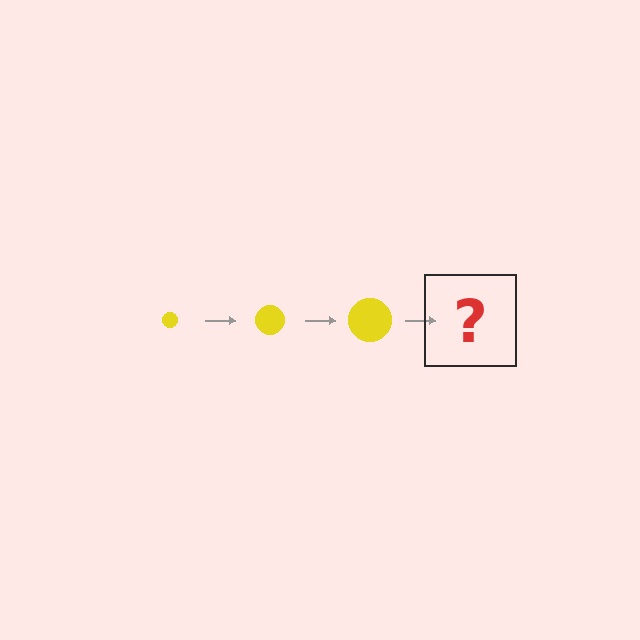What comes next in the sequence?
The next element should be a yellow circle, larger than the previous one.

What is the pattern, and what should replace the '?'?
The pattern is that the circle gets progressively larger each step. The '?' should be a yellow circle, larger than the previous one.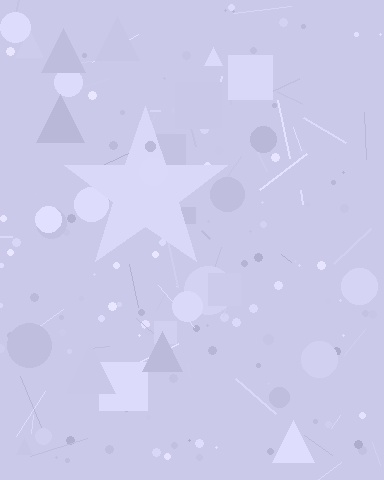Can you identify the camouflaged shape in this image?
The camouflaged shape is a star.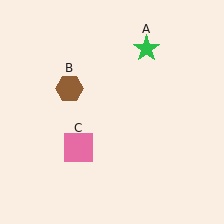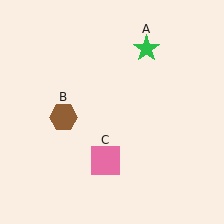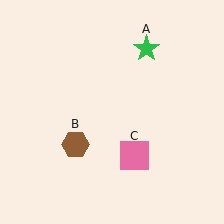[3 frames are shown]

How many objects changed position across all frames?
2 objects changed position: brown hexagon (object B), pink square (object C).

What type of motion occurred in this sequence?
The brown hexagon (object B), pink square (object C) rotated counterclockwise around the center of the scene.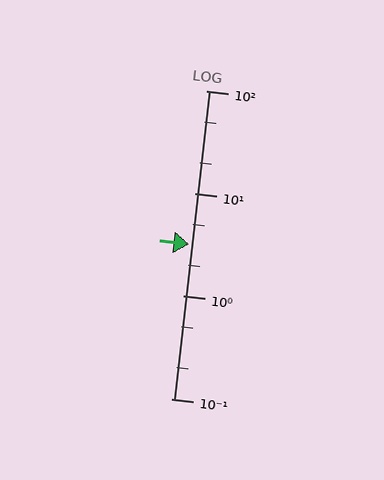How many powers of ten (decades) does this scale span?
The scale spans 3 decades, from 0.1 to 100.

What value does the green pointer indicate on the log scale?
The pointer indicates approximately 3.2.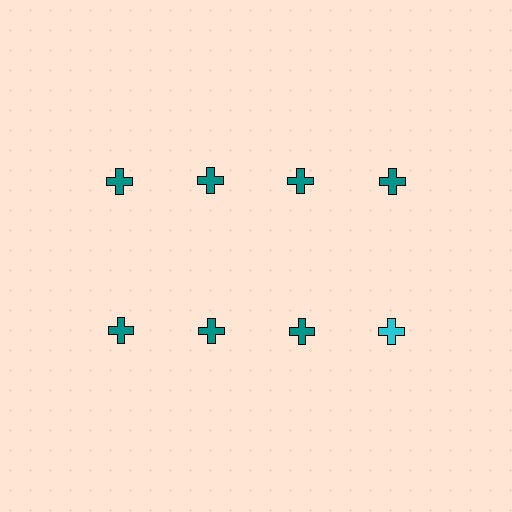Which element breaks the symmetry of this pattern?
The cyan cross in the second row, second from right column breaks the symmetry. All other shapes are teal crosses.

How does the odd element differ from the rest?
It has a different color: cyan instead of teal.